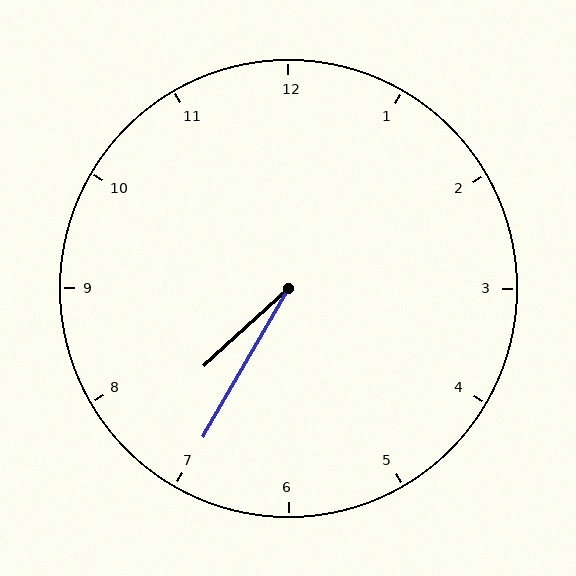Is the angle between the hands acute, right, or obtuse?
It is acute.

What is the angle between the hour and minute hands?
Approximately 18 degrees.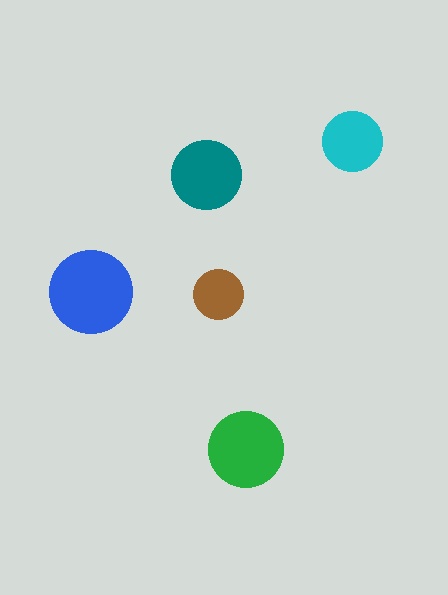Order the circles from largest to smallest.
the blue one, the green one, the teal one, the cyan one, the brown one.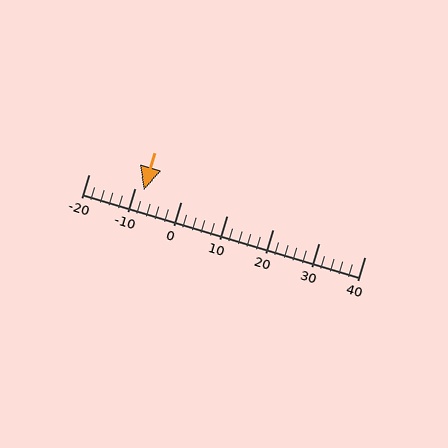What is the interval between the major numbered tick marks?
The major tick marks are spaced 10 units apart.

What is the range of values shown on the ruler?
The ruler shows values from -20 to 40.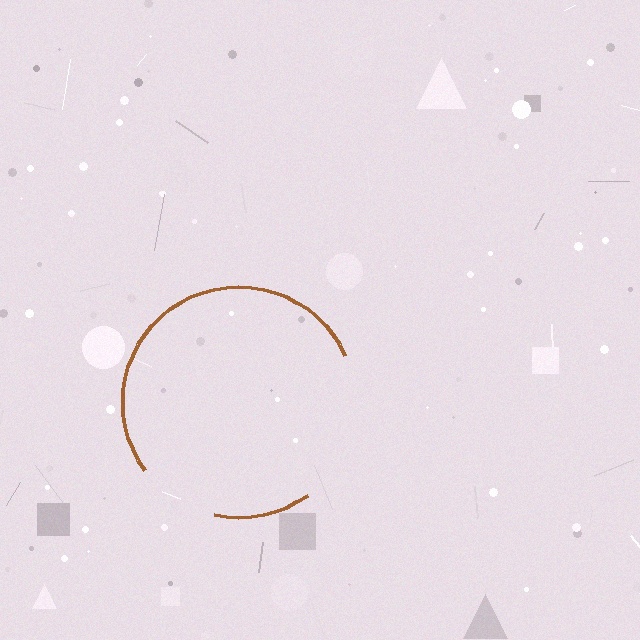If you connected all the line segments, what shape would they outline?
They would outline a circle.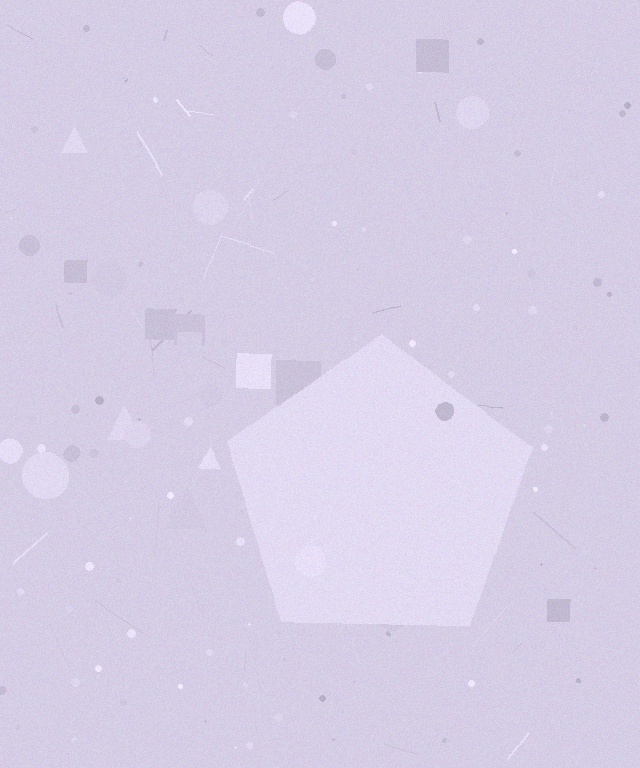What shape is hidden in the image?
A pentagon is hidden in the image.